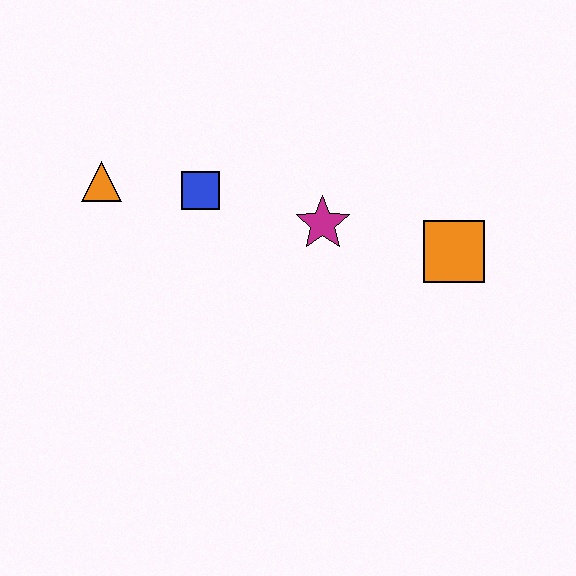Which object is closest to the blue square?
The orange triangle is closest to the blue square.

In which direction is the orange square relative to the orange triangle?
The orange square is to the right of the orange triangle.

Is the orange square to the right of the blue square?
Yes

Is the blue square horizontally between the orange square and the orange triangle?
Yes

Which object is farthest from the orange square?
The orange triangle is farthest from the orange square.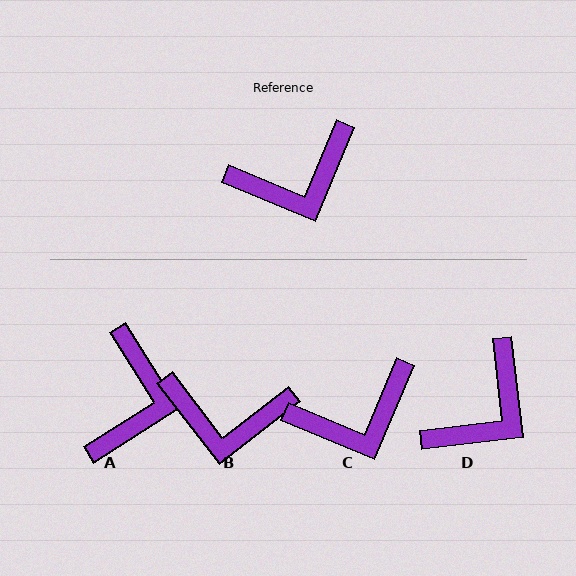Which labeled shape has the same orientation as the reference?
C.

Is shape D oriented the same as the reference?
No, it is off by about 29 degrees.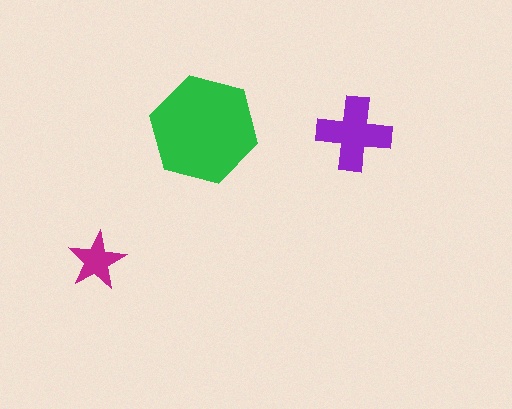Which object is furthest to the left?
The magenta star is leftmost.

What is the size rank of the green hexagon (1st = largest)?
1st.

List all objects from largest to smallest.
The green hexagon, the purple cross, the magenta star.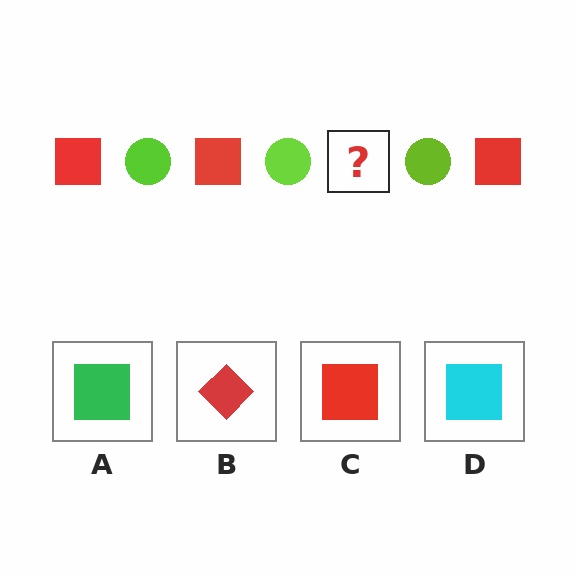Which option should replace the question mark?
Option C.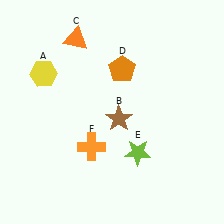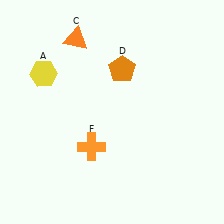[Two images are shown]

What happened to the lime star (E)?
The lime star (E) was removed in Image 2. It was in the bottom-right area of Image 1.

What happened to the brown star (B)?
The brown star (B) was removed in Image 2. It was in the bottom-right area of Image 1.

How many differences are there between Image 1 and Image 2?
There are 2 differences between the two images.